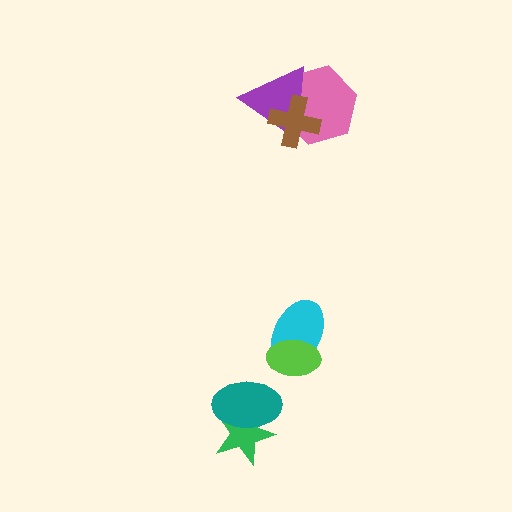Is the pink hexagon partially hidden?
Yes, it is partially covered by another shape.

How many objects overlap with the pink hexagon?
2 objects overlap with the pink hexagon.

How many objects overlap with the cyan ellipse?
1 object overlaps with the cyan ellipse.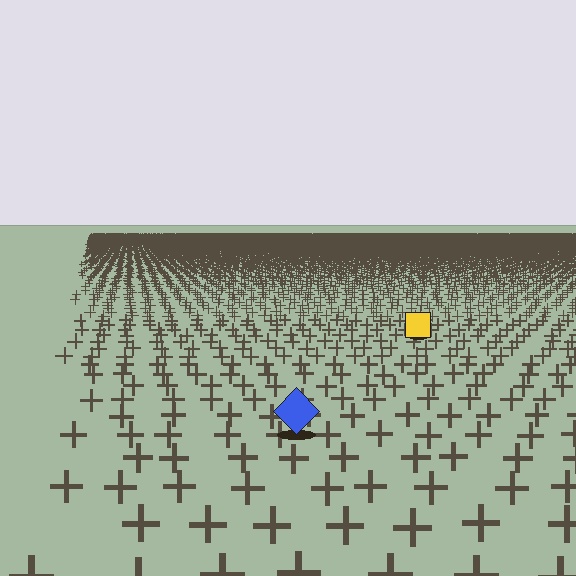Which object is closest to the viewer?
The blue diamond is closest. The texture marks near it are larger and more spread out.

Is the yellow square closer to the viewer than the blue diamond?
No. The blue diamond is closer — you can tell from the texture gradient: the ground texture is coarser near it.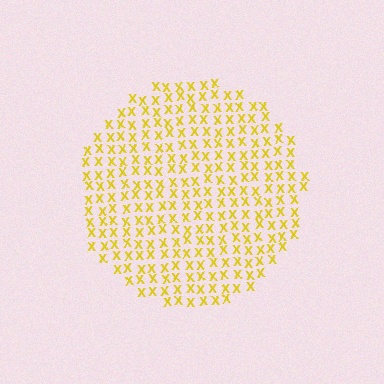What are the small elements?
The small elements are letter X's.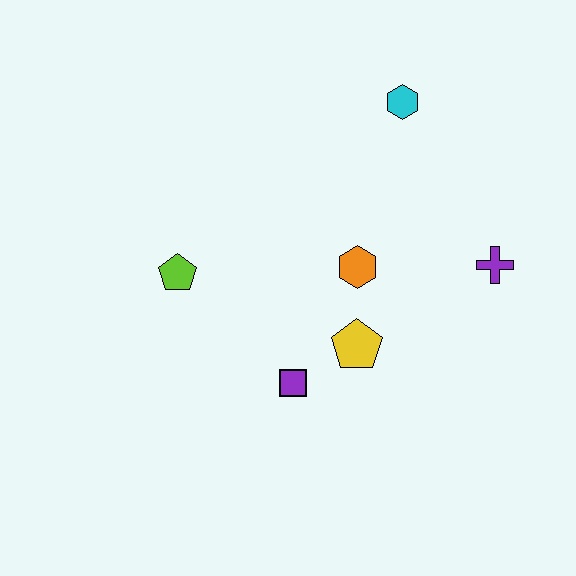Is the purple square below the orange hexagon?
Yes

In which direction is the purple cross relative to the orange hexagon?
The purple cross is to the right of the orange hexagon.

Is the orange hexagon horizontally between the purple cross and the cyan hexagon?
No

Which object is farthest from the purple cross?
The lime pentagon is farthest from the purple cross.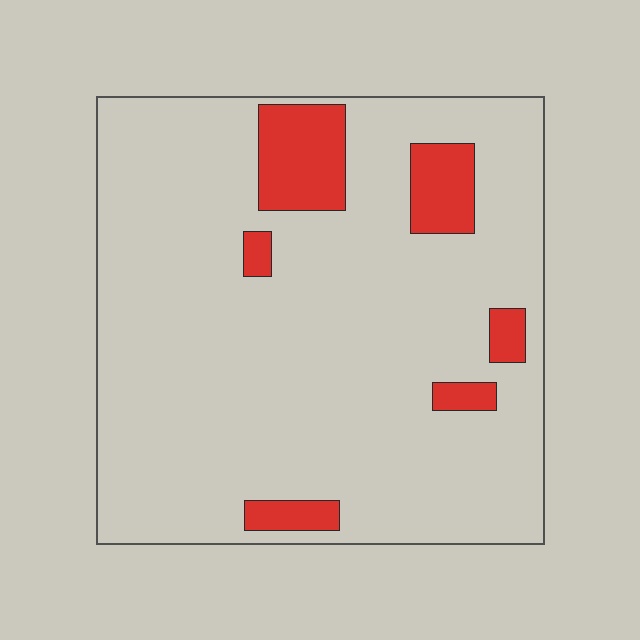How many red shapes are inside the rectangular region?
6.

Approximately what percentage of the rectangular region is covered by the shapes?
Approximately 10%.